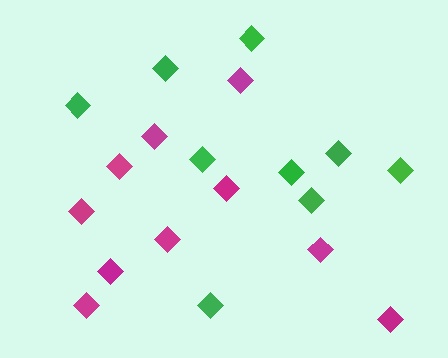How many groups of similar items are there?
There are 2 groups: one group of magenta diamonds (10) and one group of green diamonds (9).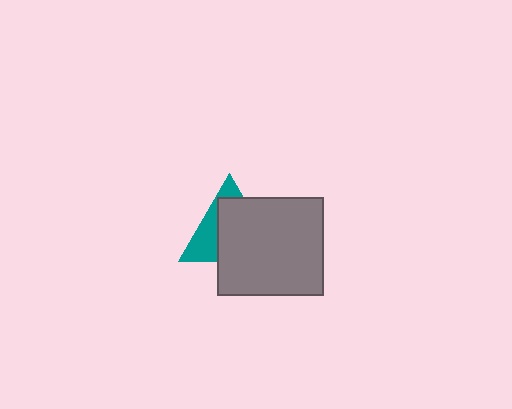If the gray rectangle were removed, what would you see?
You would see the complete teal triangle.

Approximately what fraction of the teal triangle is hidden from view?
Roughly 63% of the teal triangle is hidden behind the gray rectangle.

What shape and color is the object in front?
The object in front is a gray rectangle.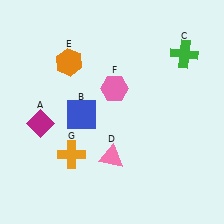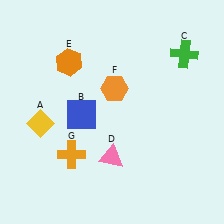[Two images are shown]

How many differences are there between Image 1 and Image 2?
There are 2 differences between the two images.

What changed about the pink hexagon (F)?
In Image 1, F is pink. In Image 2, it changed to orange.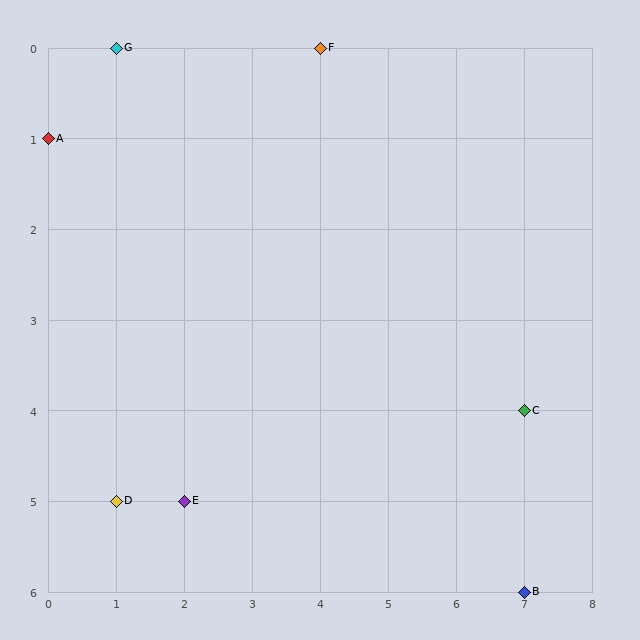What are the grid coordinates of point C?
Point C is at grid coordinates (7, 4).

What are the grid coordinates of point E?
Point E is at grid coordinates (2, 5).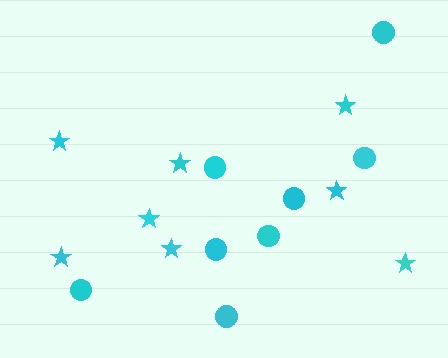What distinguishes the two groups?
There are 2 groups: one group of stars (8) and one group of circles (8).